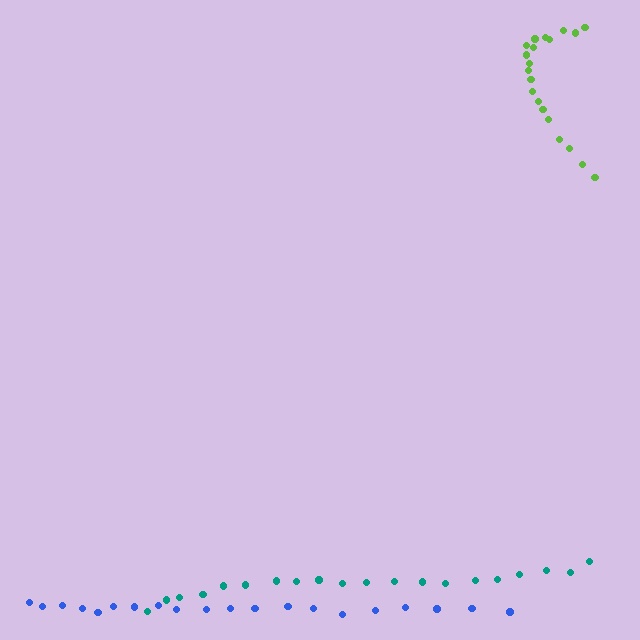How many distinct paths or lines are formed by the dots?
There are 3 distinct paths.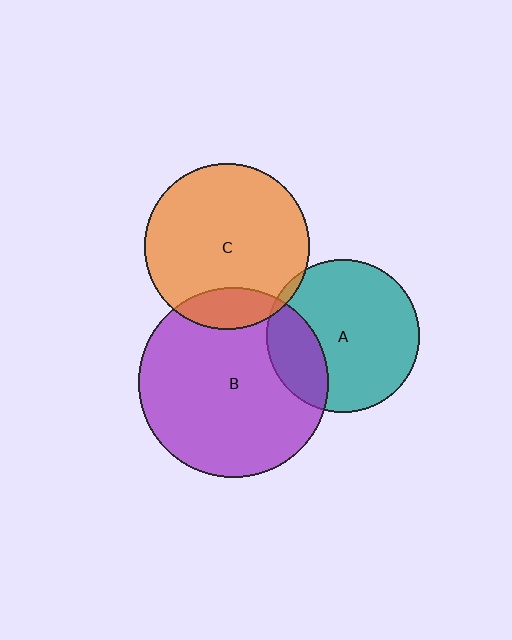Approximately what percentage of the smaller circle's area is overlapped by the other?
Approximately 5%.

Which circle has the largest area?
Circle B (purple).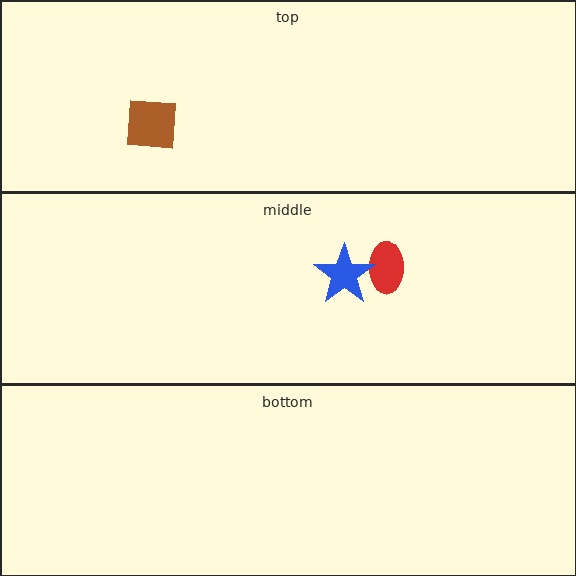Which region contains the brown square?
The top region.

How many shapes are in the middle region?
2.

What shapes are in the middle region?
The red ellipse, the blue star.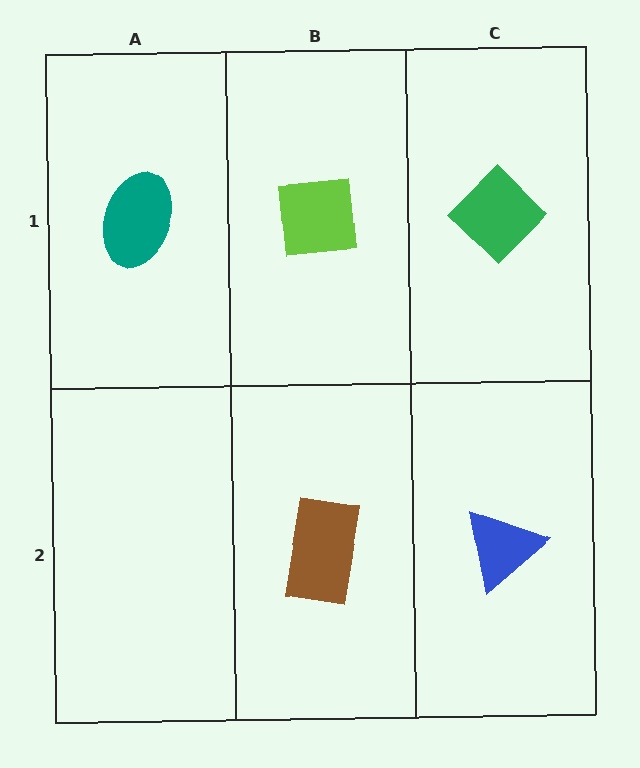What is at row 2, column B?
A brown rectangle.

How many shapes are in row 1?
3 shapes.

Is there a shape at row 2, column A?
No, that cell is empty.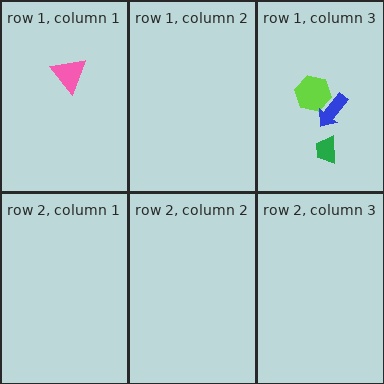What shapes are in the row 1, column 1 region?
The pink triangle.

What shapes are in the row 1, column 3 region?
The lime hexagon, the green trapezoid, the blue arrow.